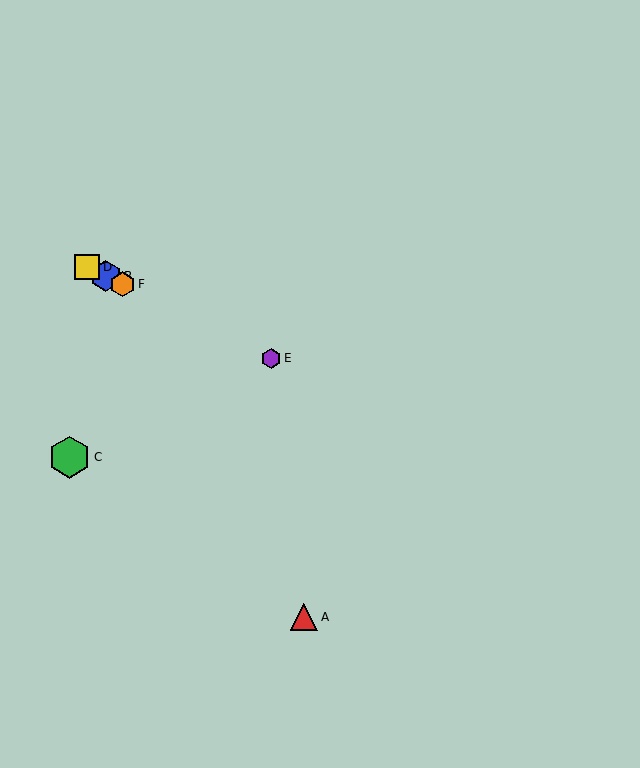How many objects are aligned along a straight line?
4 objects (B, D, E, F) are aligned along a straight line.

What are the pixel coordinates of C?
Object C is at (70, 457).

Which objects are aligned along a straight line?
Objects B, D, E, F are aligned along a straight line.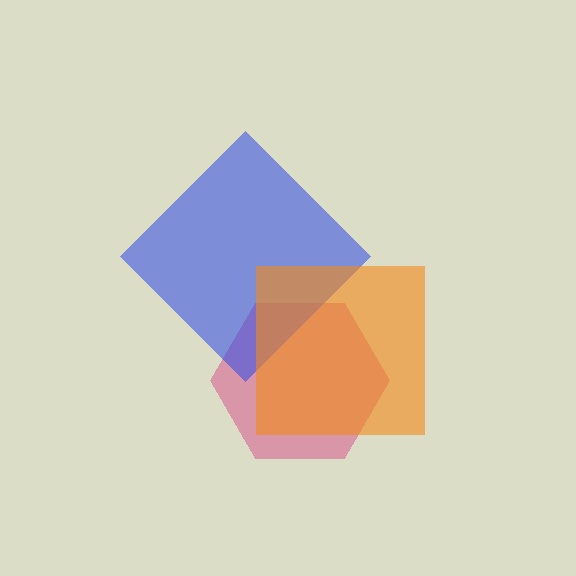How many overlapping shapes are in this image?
There are 3 overlapping shapes in the image.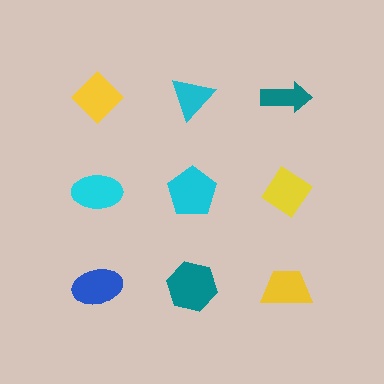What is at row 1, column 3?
A teal arrow.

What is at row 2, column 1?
A cyan ellipse.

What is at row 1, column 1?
A yellow diamond.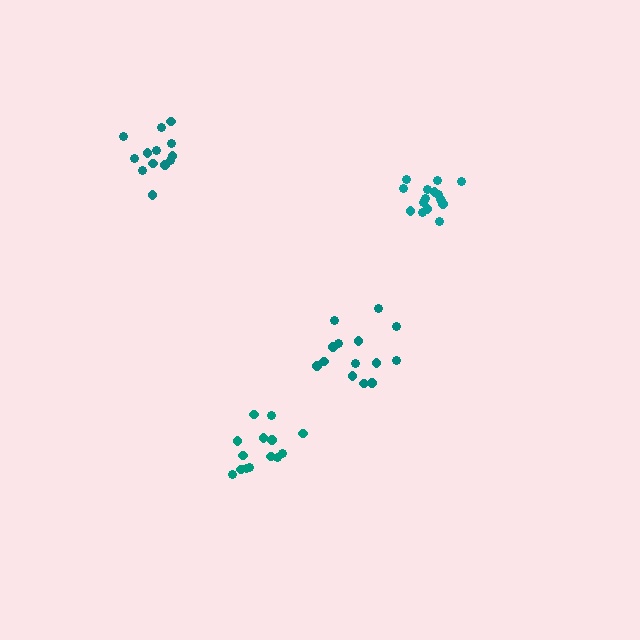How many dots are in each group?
Group 1: 14 dots, Group 2: 14 dots, Group 3: 16 dots, Group 4: 13 dots (57 total).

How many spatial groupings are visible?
There are 4 spatial groupings.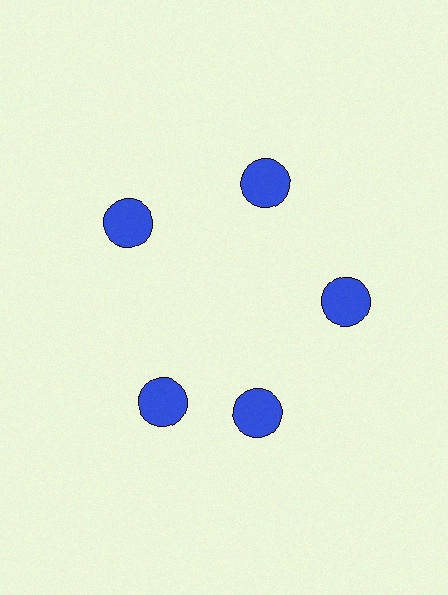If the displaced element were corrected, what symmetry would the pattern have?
It would have 5-fold rotational symmetry — the pattern would map onto itself every 72 degrees.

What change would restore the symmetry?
The symmetry would be restored by rotating it back into even spacing with its neighbors so that all 5 circles sit at equal angles and equal distance from the center.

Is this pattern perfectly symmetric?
No. The 5 blue circles are arranged in a ring, but one element near the 8 o'clock position is rotated out of alignment along the ring, breaking the 5-fold rotational symmetry.